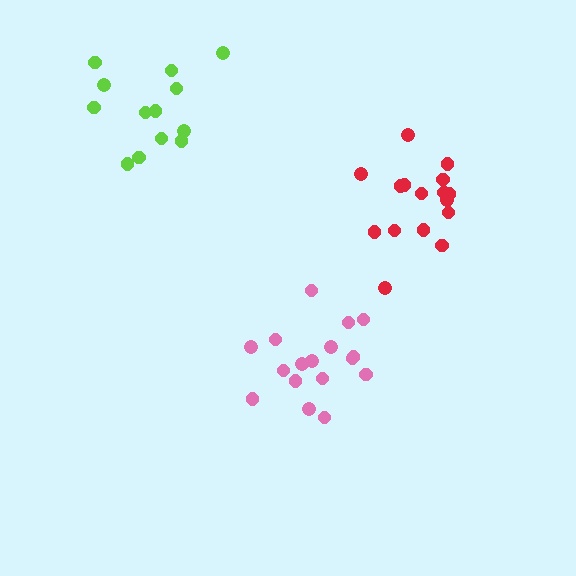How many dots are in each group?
Group 1: 16 dots, Group 2: 17 dots, Group 3: 13 dots (46 total).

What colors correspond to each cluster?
The clusters are colored: red, pink, lime.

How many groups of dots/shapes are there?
There are 3 groups.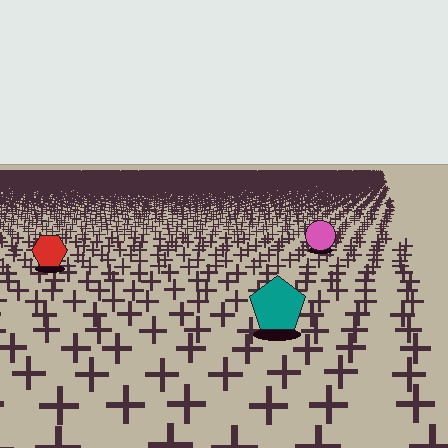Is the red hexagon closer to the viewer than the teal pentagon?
No. The teal pentagon is closer — you can tell from the texture gradient: the ground texture is coarser near it.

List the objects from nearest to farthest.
From nearest to farthest: the teal pentagon, the red hexagon, the pink circle.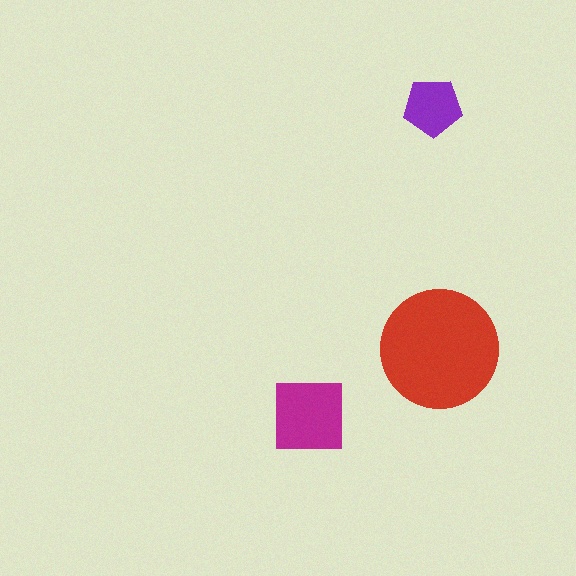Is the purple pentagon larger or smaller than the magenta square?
Smaller.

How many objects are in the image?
There are 3 objects in the image.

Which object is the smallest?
The purple pentagon.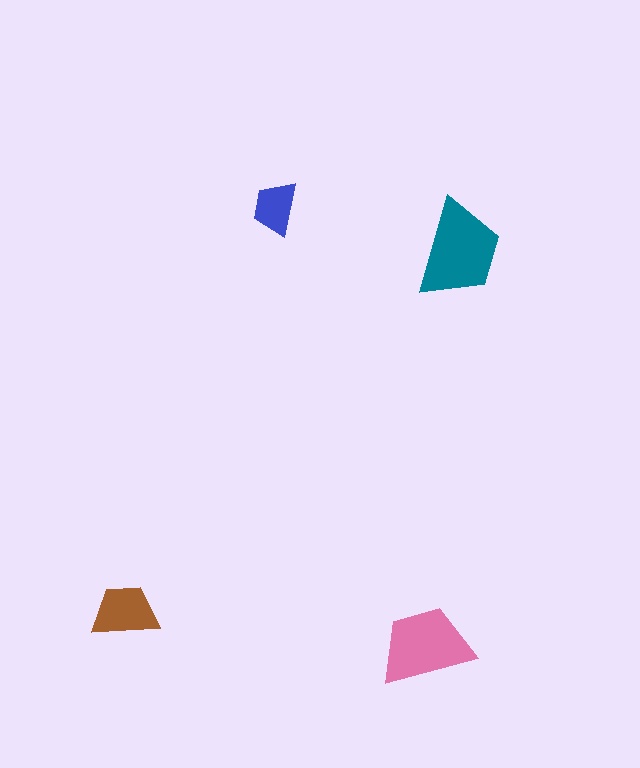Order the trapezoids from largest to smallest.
the teal one, the pink one, the brown one, the blue one.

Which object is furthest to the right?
The teal trapezoid is rightmost.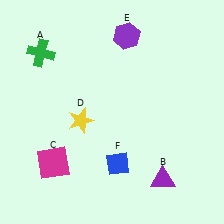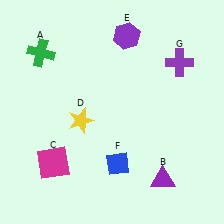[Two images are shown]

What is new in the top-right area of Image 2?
A purple cross (G) was added in the top-right area of Image 2.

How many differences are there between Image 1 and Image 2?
There is 1 difference between the two images.